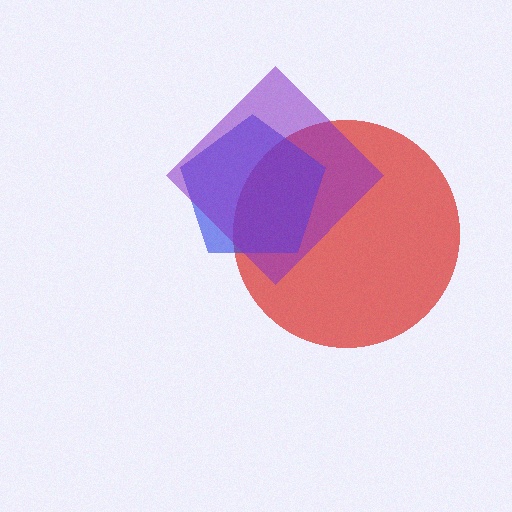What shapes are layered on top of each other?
The layered shapes are: a red circle, a blue pentagon, a purple diamond.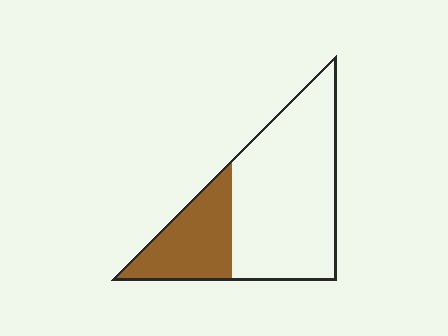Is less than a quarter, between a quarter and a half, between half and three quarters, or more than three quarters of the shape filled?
Between a quarter and a half.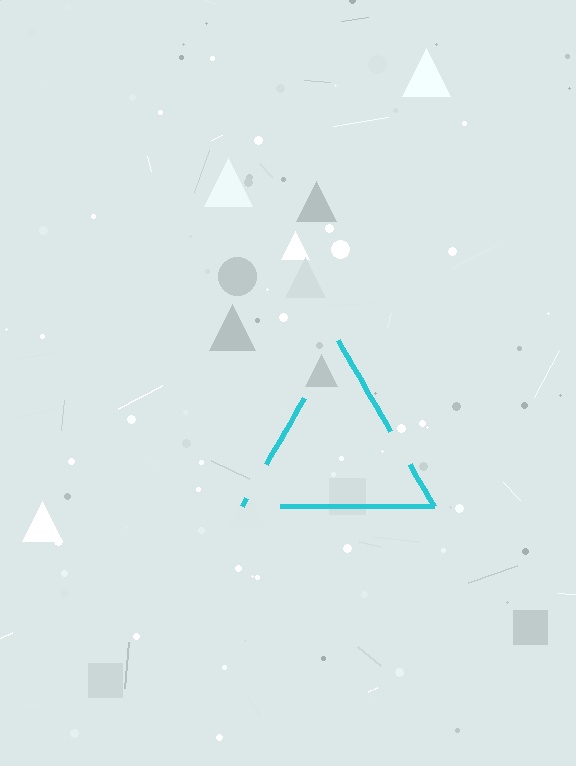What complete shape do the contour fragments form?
The contour fragments form a triangle.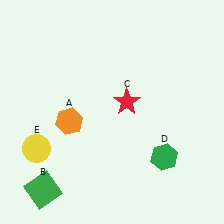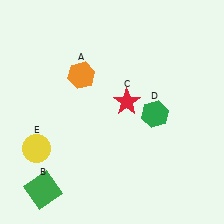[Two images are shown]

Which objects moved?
The objects that moved are: the orange hexagon (A), the green hexagon (D).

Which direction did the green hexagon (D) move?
The green hexagon (D) moved up.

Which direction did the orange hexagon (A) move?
The orange hexagon (A) moved up.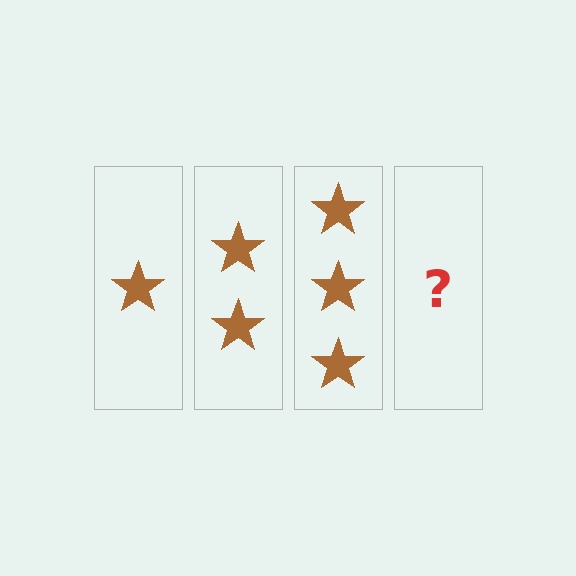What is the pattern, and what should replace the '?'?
The pattern is that each step adds one more star. The '?' should be 4 stars.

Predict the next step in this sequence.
The next step is 4 stars.